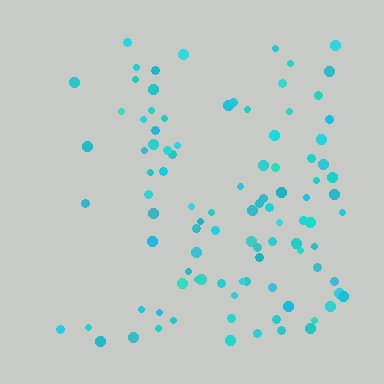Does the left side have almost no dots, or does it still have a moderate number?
Still a moderate number, just noticeably fewer than the right.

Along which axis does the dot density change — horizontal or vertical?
Horizontal.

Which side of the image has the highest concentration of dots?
The right.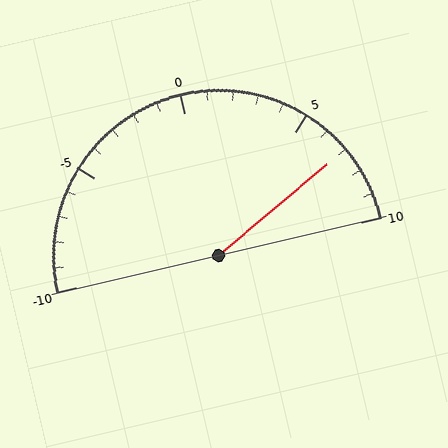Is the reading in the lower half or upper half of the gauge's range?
The reading is in the upper half of the range (-10 to 10).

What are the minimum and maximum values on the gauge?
The gauge ranges from -10 to 10.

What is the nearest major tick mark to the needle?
The nearest major tick mark is 5.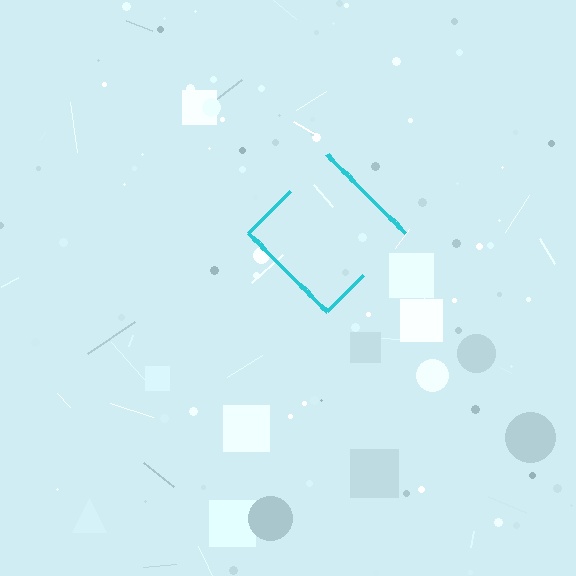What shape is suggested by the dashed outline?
The dashed outline suggests a diamond.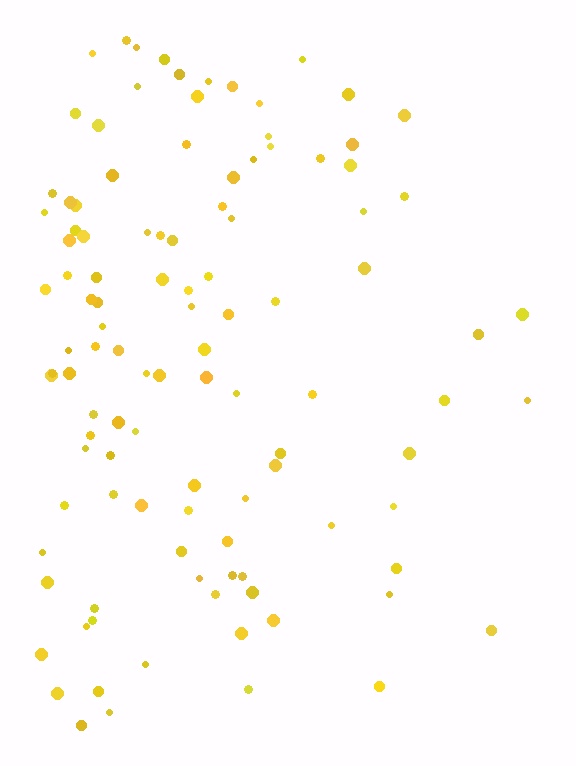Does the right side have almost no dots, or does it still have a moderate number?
Still a moderate number, just noticeably fewer than the left.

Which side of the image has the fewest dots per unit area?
The right.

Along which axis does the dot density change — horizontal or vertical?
Horizontal.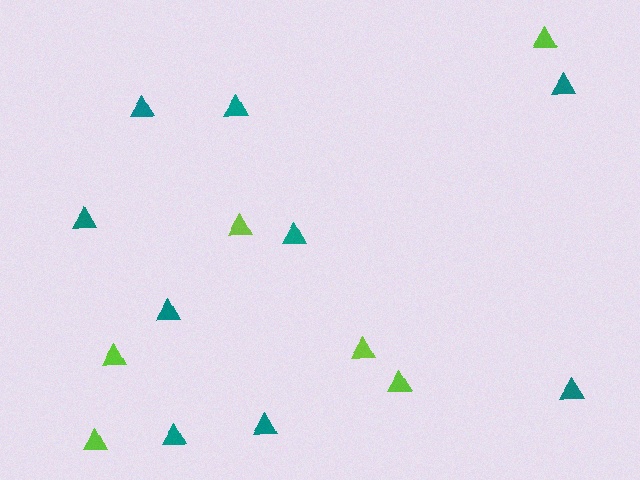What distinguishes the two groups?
There are 2 groups: one group of lime triangles (6) and one group of teal triangles (9).